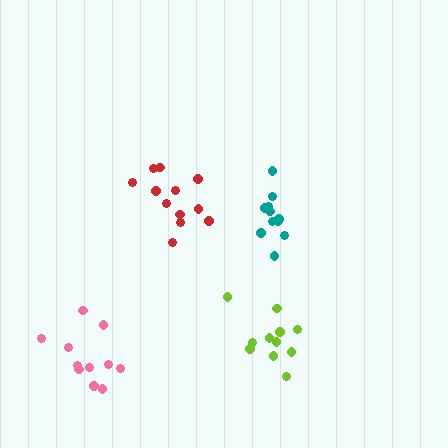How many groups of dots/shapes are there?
There are 4 groups.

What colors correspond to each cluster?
The clusters are colored: teal, lime, red, pink.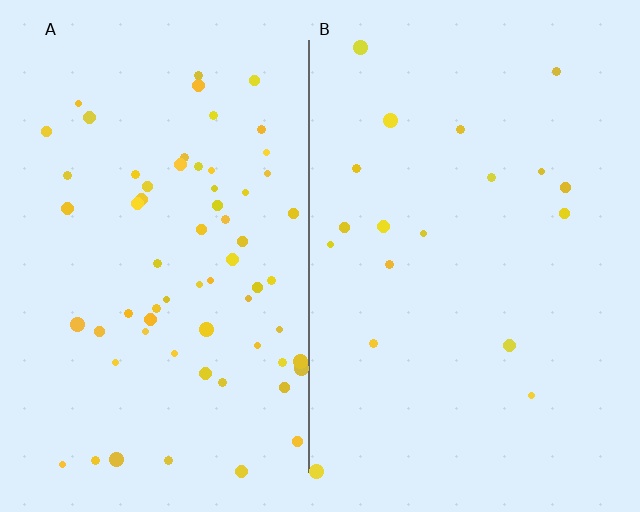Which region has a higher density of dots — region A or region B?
A (the left).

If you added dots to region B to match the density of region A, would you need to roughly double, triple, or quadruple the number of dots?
Approximately triple.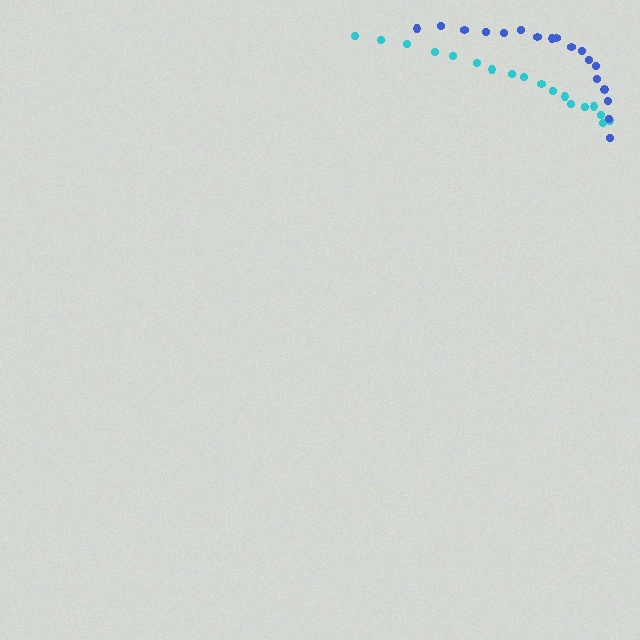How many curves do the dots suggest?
There are 2 distinct paths.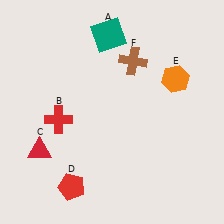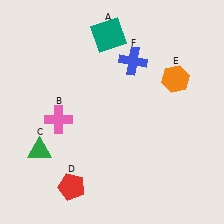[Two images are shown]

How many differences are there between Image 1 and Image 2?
There are 3 differences between the two images.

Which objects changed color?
B changed from red to pink. C changed from red to green. F changed from brown to blue.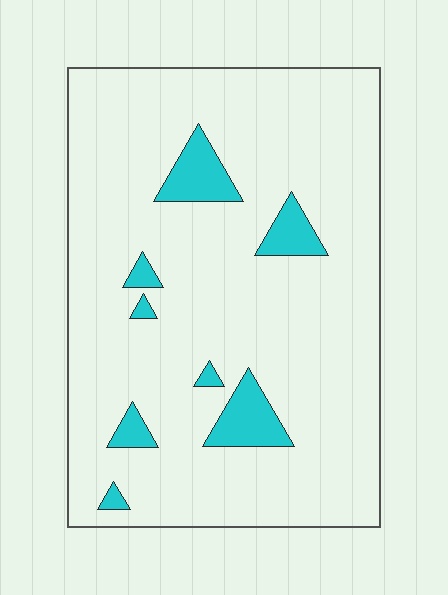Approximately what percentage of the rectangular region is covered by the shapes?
Approximately 10%.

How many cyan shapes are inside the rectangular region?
8.